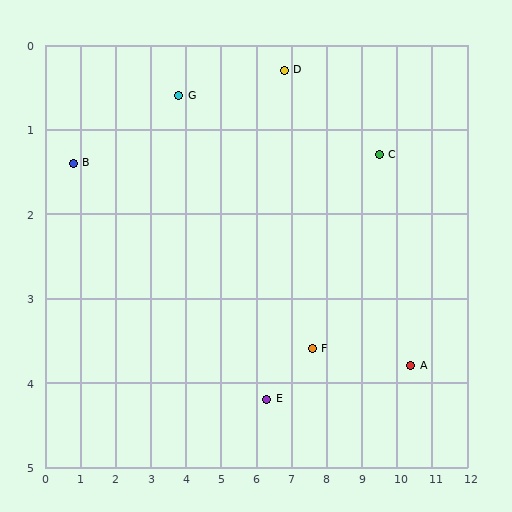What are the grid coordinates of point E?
Point E is at approximately (6.3, 4.2).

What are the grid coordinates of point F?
Point F is at approximately (7.6, 3.6).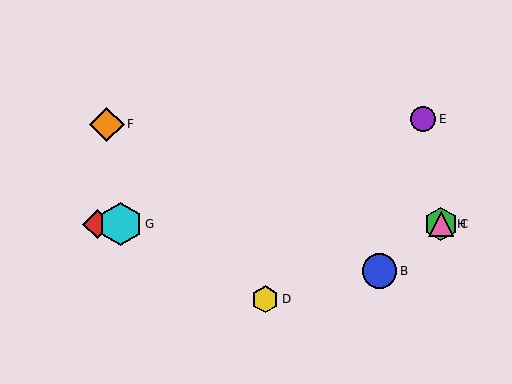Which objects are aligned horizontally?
Objects A, C, G, H are aligned horizontally.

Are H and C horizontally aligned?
Yes, both are at y≈224.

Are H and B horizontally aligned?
No, H is at y≈224 and B is at y≈271.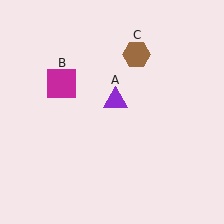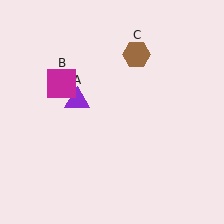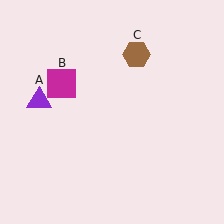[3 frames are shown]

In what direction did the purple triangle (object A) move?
The purple triangle (object A) moved left.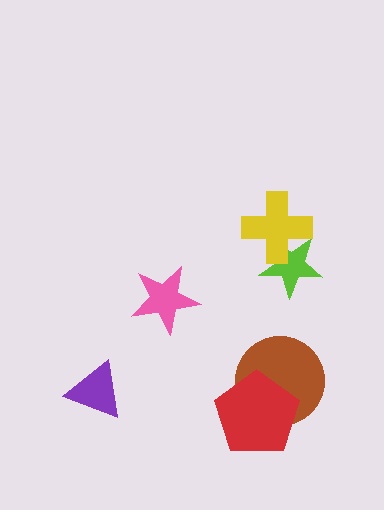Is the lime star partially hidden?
Yes, it is partially covered by another shape.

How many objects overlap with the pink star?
0 objects overlap with the pink star.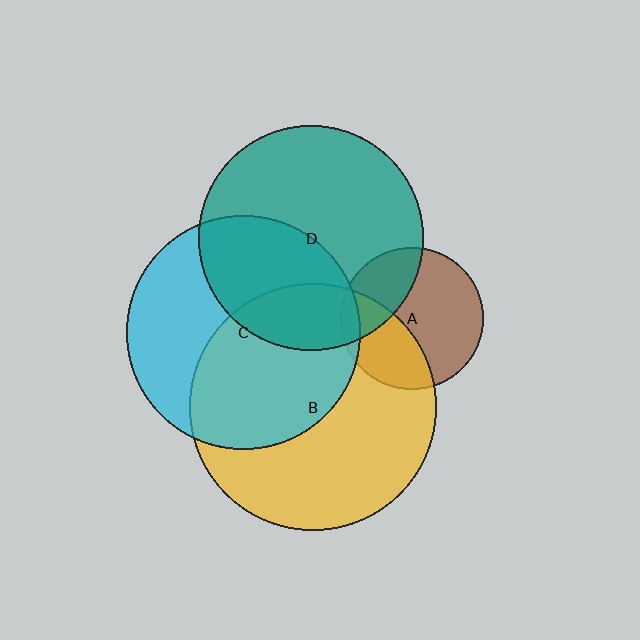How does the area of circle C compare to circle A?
Approximately 2.7 times.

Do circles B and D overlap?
Yes.